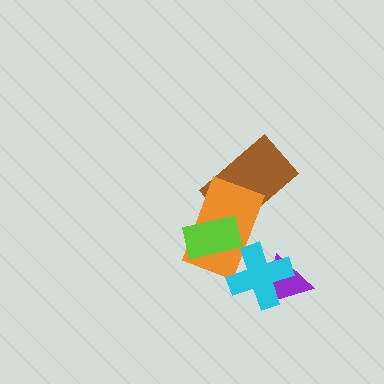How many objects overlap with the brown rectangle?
1 object overlaps with the brown rectangle.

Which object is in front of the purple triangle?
The cyan cross is in front of the purple triangle.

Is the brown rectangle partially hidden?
Yes, it is partially covered by another shape.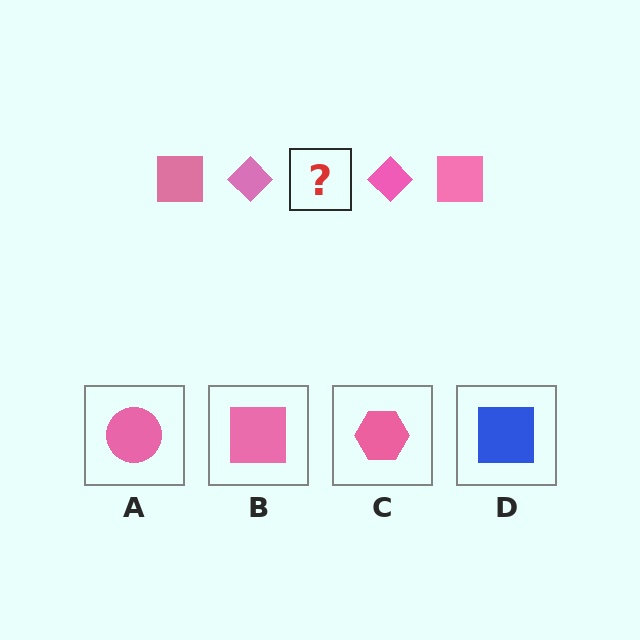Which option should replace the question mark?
Option B.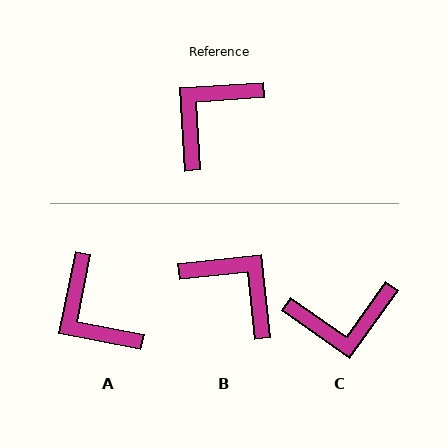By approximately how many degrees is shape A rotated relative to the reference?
Approximately 75 degrees counter-clockwise.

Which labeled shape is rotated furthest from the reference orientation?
C, about 141 degrees away.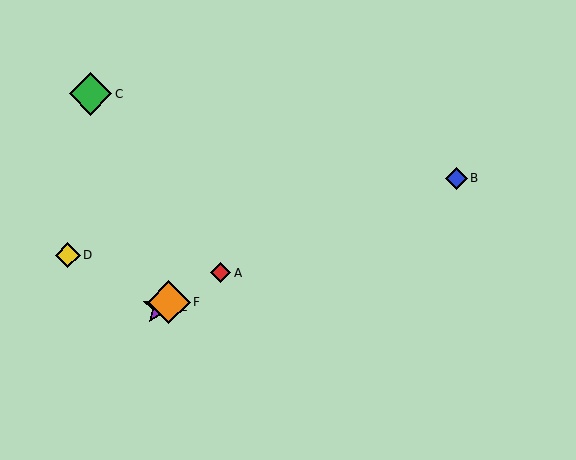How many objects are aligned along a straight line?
3 objects (A, E, F) are aligned along a straight line.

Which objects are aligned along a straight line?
Objects A, E, F are aligned along a straight line.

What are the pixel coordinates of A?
Object A is at (221, 273).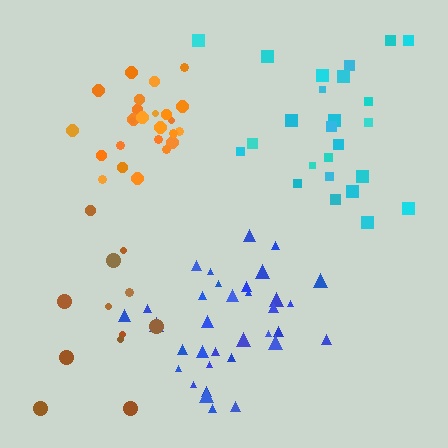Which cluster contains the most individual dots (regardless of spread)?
Blue (35).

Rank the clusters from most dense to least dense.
orange, blue, cyan, brown.